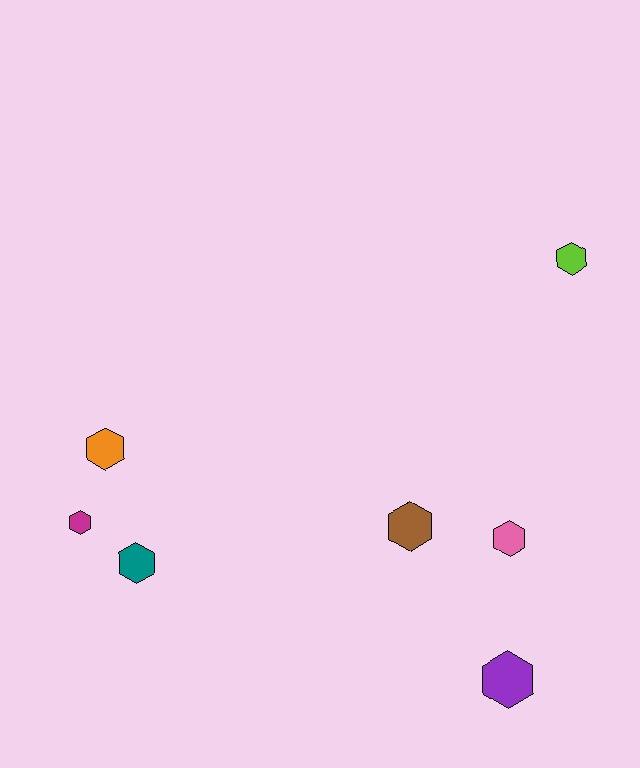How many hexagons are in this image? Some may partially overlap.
There are 7 hexagons.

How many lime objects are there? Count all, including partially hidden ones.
There is 1 lime object.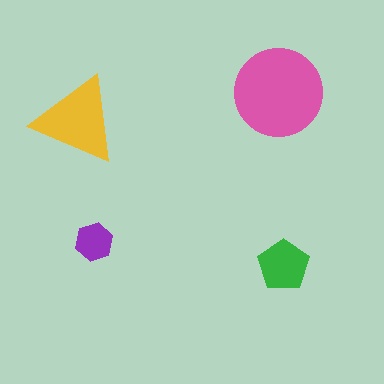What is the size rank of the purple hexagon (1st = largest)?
4th.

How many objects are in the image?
There are 4 objects in the image.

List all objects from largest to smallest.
The pink circle, the yellow triangle, the green pentagon, the purple hexagon.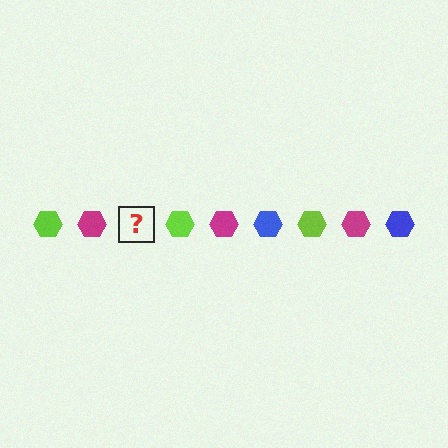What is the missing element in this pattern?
The missing element is a blue hexagon.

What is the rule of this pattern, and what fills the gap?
The rule is that the pattern cycles through lime, magenta, blue hexagons. The gap should be filled with a blue hexagon.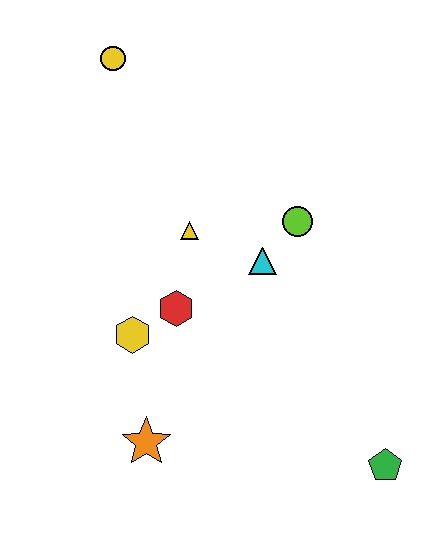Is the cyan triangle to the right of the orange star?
Yes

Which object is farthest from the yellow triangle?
The green pentagon is farthest from the yellow triangle.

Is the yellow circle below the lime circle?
No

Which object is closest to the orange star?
The yellow hexagon is closest to the orange star.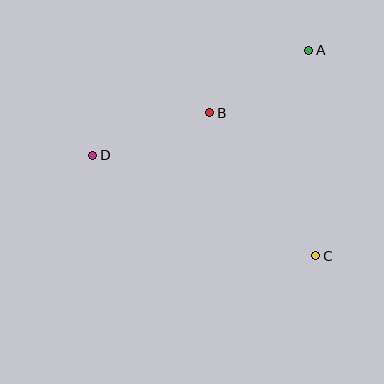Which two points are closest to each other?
Points A and B are closest to each other.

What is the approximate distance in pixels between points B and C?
The distance between B and C is approximately 177 pixels.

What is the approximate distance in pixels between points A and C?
The distance between A and C is approximately 206 pixels.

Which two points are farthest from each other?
Points C and D are farthest from each other.